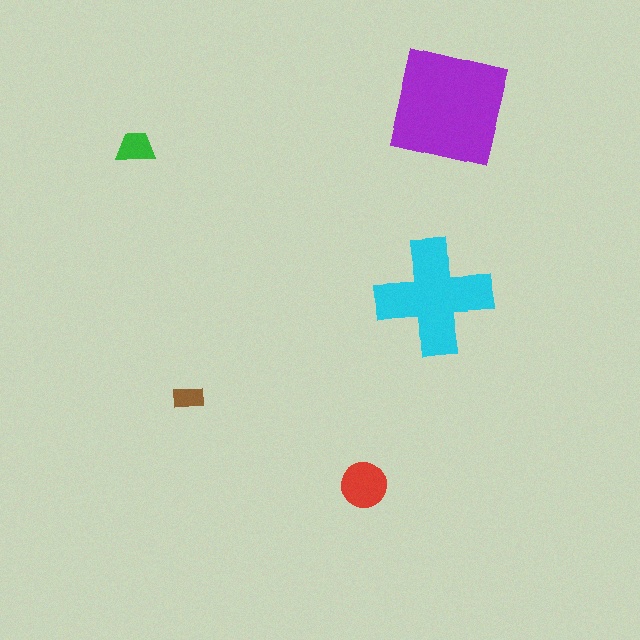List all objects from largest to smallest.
The purple square, the cyan cross, the red circle, the green trapezoid, the brown rectangle.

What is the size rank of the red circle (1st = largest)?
3rd.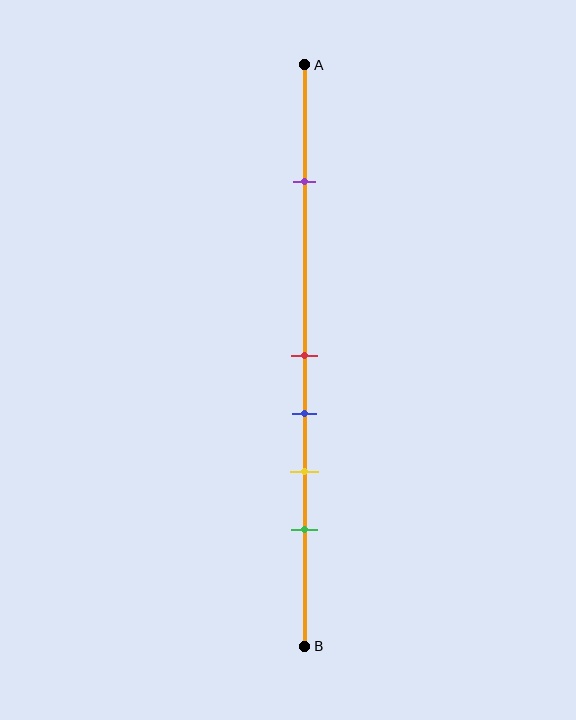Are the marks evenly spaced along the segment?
No, the marks are not evenly spaced.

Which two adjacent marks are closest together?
The red and blue marks are the closest adjacent pair.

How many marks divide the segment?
There are 5 marks dividing the segment.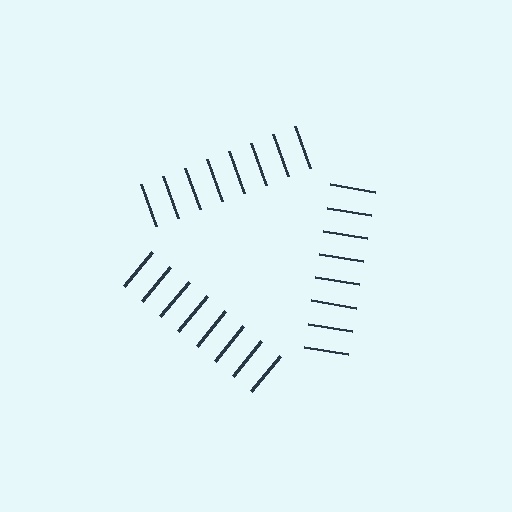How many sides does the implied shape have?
3 sides — the line-ends trace a triangle.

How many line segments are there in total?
24 — 8 along each of the 3 edges.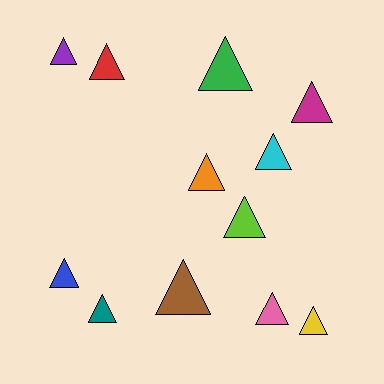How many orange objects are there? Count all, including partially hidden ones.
There is 1 orange object.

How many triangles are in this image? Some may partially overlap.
There are 12 triangles.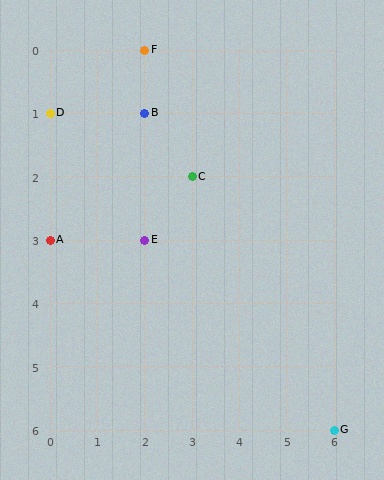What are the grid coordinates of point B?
Point B is at grid coordinates (2, 1).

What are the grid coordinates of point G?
Point G is at grid coordinates (6, 6).